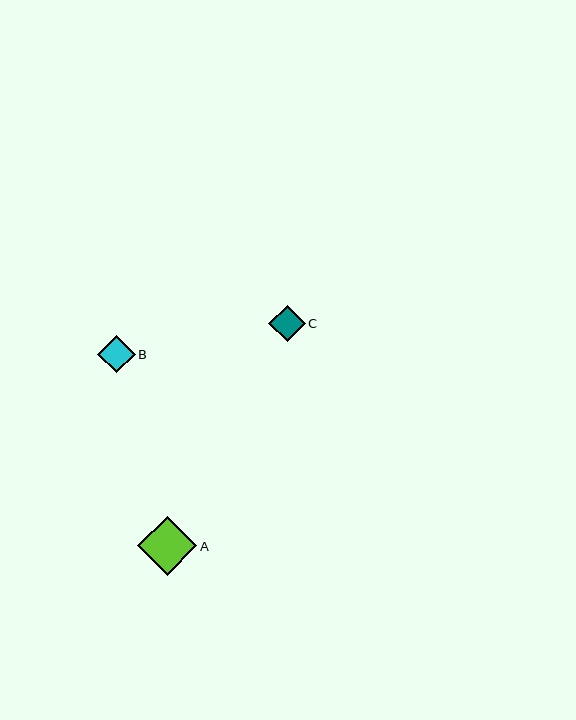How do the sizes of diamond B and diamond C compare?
Diamond B and diamond C are approximately the same size.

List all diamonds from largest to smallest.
From largest to smallest: A, B, C.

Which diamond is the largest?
Diamond A is the largest with a size of approximately 59 pixels.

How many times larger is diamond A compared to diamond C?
Diamond A is approximately 1.6 times the size of diamond C.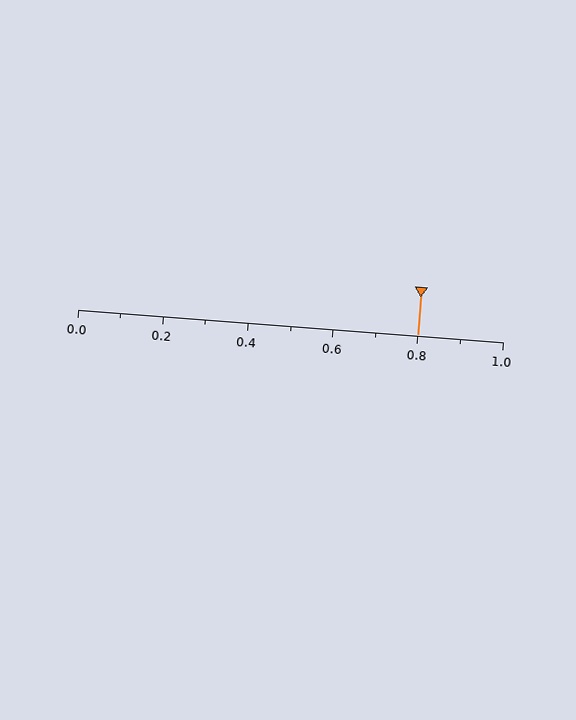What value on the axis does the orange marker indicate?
The marker indicates approximately 0.8.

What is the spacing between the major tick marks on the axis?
The major ticks are spaced 0.2 apart.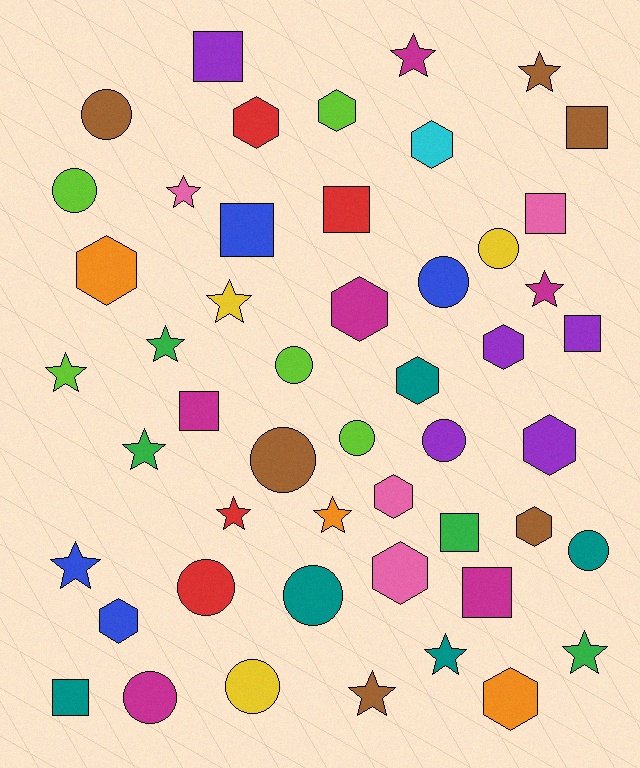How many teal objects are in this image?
There are 5 teal objects.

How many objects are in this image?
There are 50 objects.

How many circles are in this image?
There are 13 circles.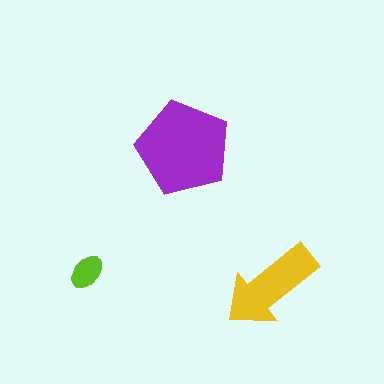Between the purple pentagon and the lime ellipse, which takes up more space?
The purple pentagon.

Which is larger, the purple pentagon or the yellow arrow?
The purple pentagon.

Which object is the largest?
The purple pentagon.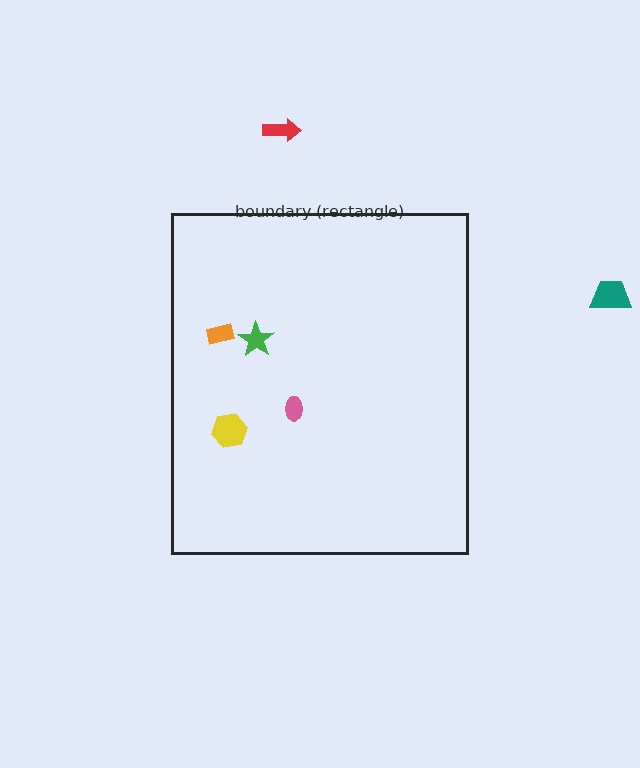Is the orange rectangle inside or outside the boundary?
Inside.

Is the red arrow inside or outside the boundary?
Outside.